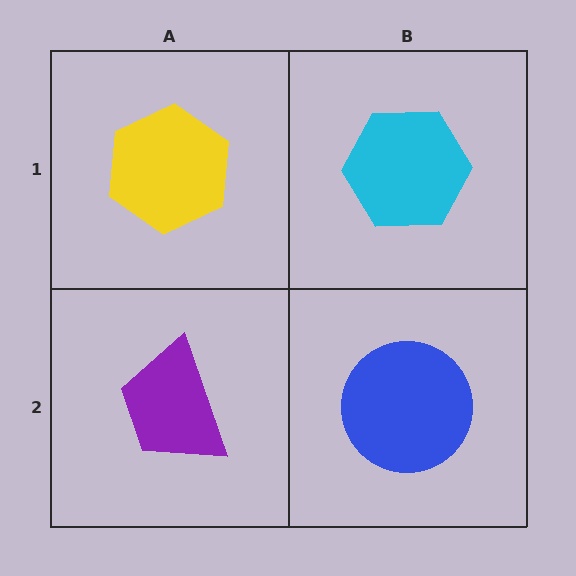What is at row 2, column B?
A blue circle.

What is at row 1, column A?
A yellow hexagon.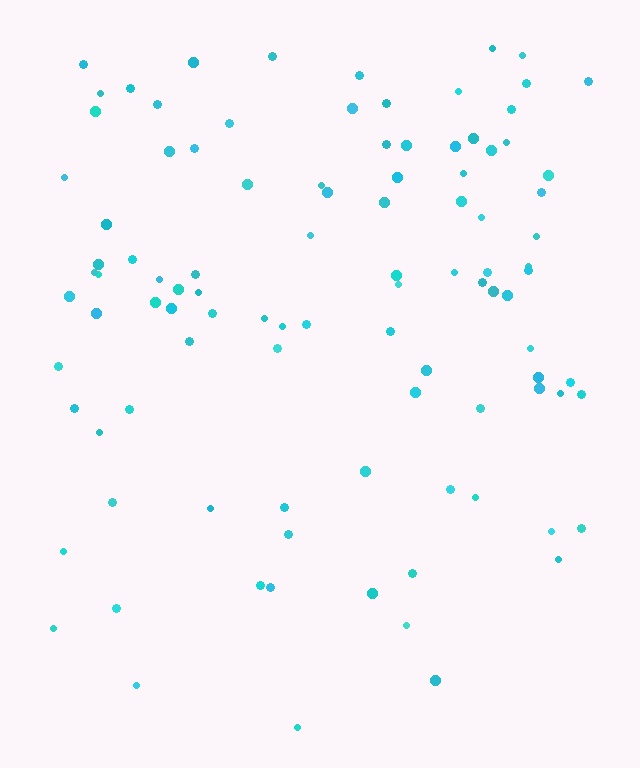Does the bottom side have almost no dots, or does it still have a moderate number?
Still a moderate number, just noticeably fewer than the top.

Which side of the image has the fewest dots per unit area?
The bottom.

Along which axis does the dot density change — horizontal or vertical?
Vertical.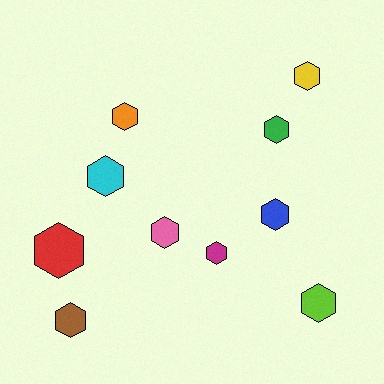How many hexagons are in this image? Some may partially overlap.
There are 10 hexagons.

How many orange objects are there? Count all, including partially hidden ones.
There is 1 orange object.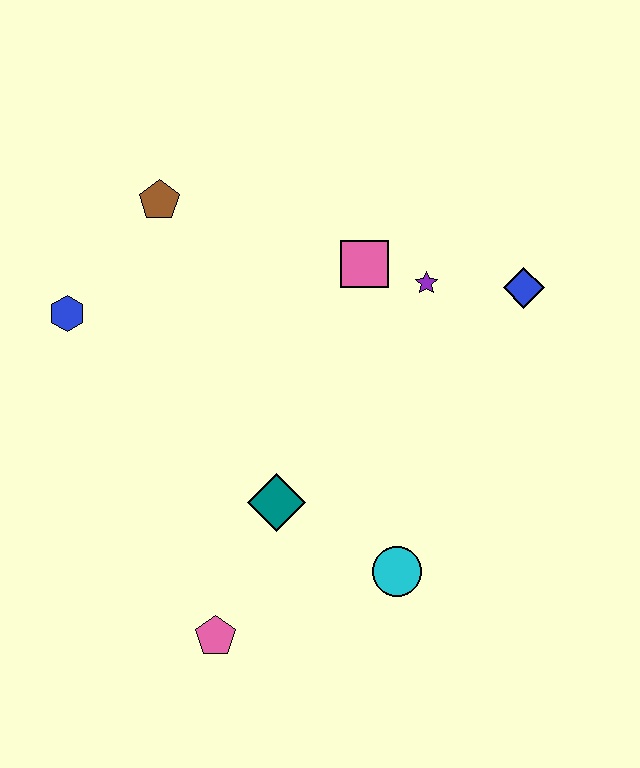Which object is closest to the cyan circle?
The teal diamond is closest to the cyan circle.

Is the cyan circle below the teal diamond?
Yes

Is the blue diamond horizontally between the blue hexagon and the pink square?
No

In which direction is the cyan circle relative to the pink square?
The cyan circle is below the pink square.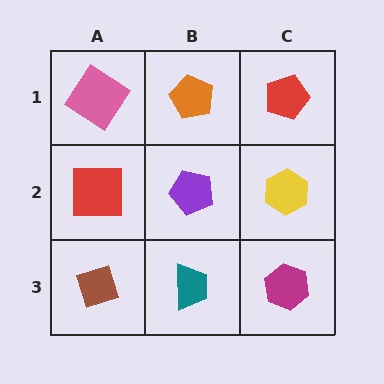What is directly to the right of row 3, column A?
A teal trapezoid.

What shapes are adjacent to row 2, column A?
A pink diamond (row 1, column A), a brown diamond (row 3, column A), a purple pentagon (row 2, column B).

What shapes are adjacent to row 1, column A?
A red square (row 2, column A), an orange pentagon (row 1, column B).